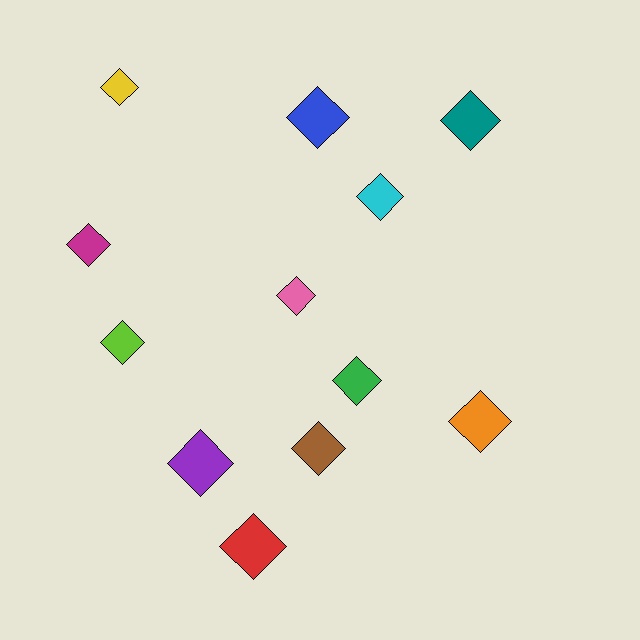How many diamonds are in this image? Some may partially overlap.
There are 12 diamonds.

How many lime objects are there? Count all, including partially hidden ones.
There is 1 lime object.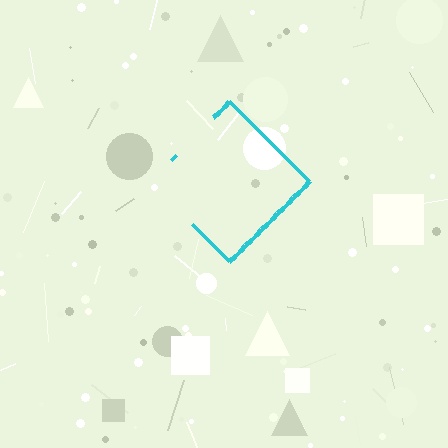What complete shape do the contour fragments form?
The contour fragments form a diamond.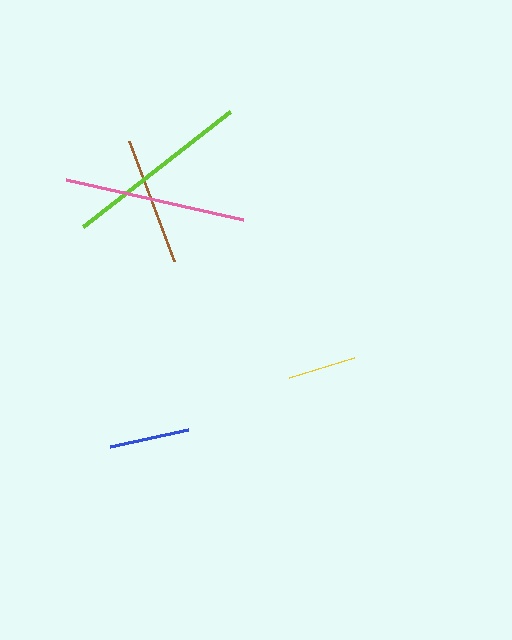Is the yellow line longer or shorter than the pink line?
The pink line is longer than the yellow line.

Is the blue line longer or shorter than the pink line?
The pink line is longer than the blue line.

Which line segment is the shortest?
The yellow line is the shortest at approximately 68 pixels.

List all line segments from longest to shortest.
From longest to shortest: lime, pink, brown, blue, yellow.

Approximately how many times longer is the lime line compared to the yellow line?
The lime line is approximately 2.7 times the length of the yellow line.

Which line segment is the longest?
The lime line is the longest at approximately 187 pixels.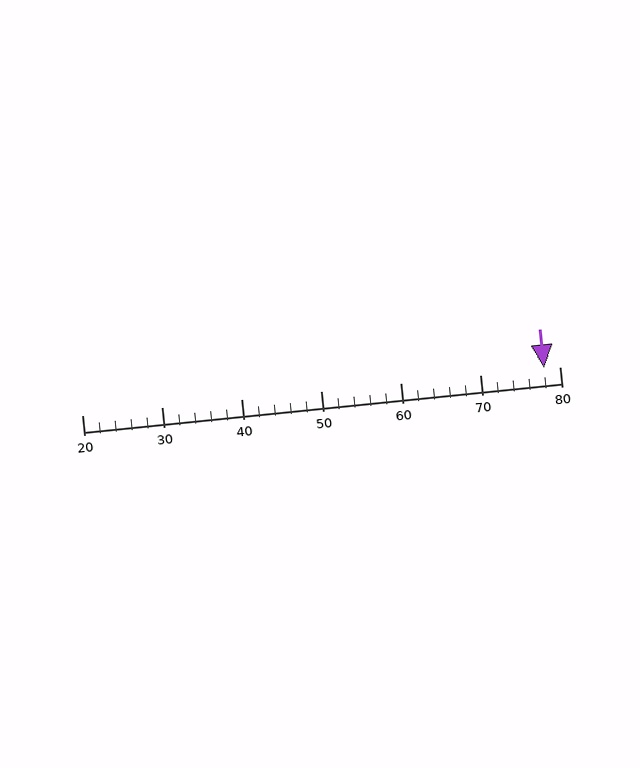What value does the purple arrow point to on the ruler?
The purple arrow points to approximately 78.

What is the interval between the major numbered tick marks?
The major tick marks are spaced 10 units apart.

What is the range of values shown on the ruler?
The ruler shows values from 20 to 80.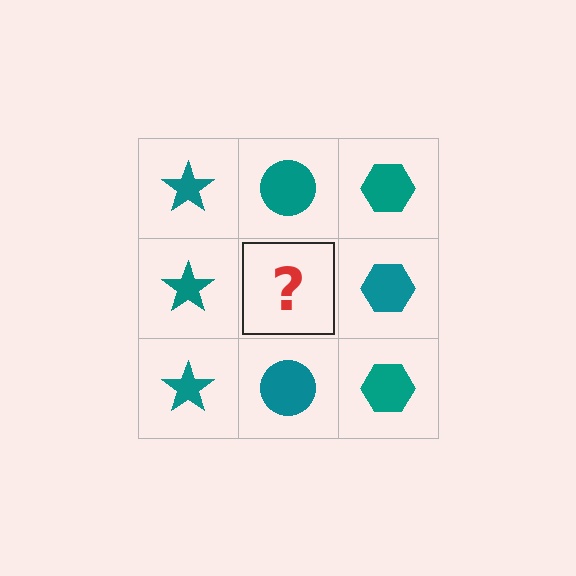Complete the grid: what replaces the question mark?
The question mark should be replaced with a teal circle.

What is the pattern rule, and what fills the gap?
The rule is that each column has a consistent shape. The gap should be filled with a teal circle.